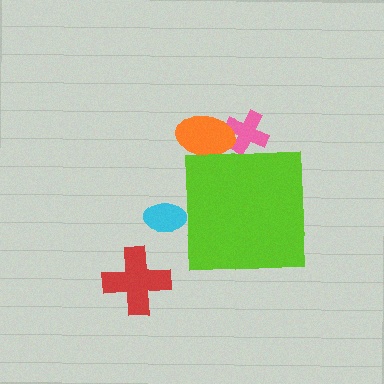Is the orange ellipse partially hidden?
Yes, the orange ellipse is partially hidden behind the lime square.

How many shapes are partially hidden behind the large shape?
3 shapes are partially hidden.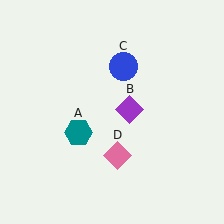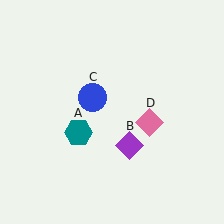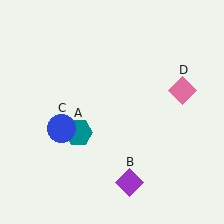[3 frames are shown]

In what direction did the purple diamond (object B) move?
The purple diamond (object B) moved down.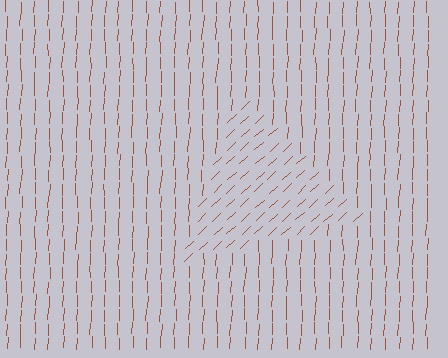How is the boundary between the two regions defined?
The boundary is defined purely by a change in line orientation (approximately 45 degrees difference). All lines are the same color and thickness.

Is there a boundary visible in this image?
Yes, there is a texture boundary formed by a change in line orientation.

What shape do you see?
I see a triangle.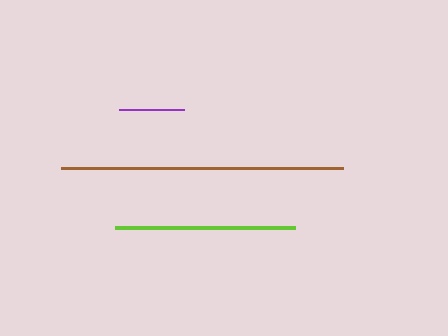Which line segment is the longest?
The brown line is the longest at approximately 282 pixels.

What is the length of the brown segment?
The brown segment is approximately 282 pixels long.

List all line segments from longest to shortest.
From longest to shortest: brown, lime, purple.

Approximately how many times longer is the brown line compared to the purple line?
The brown line is approximately 4.4 times the length of the purple line.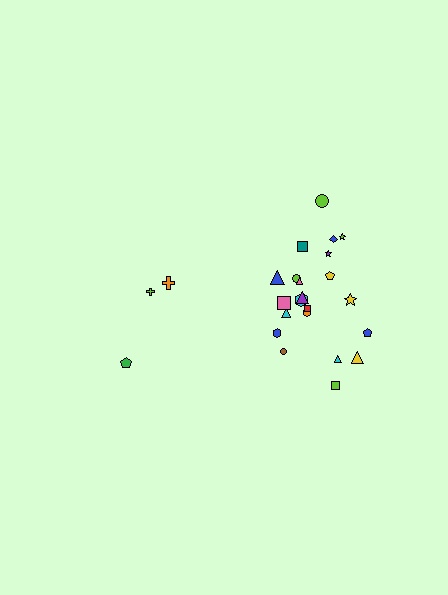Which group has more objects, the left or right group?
The right group.